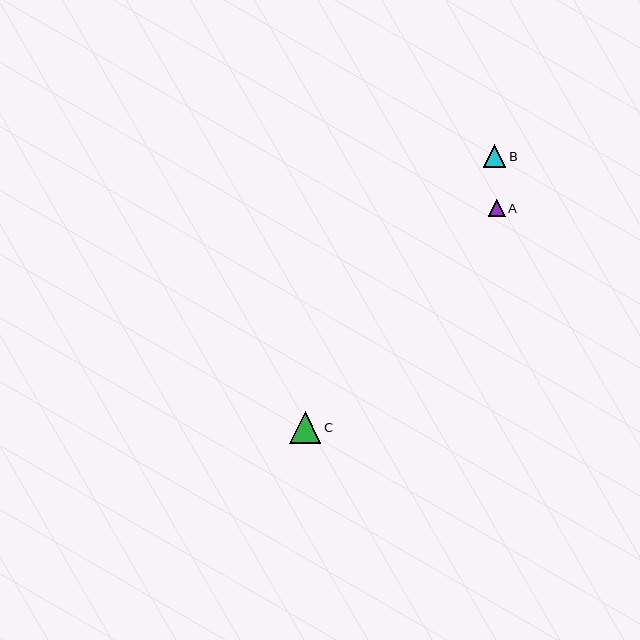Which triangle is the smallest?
Triangle A is the smallest with a size of approximately 17 pixels.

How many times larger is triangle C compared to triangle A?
Triangle C is approximately 1.8 times the size of triangle A.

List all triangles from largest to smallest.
From largest to smallest: C, B, A.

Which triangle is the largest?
Triangle C is the largest with a size of approximately 31 pixels.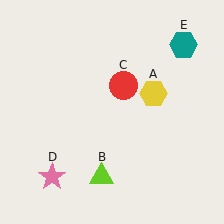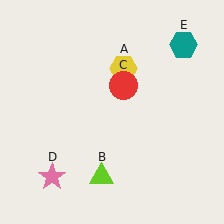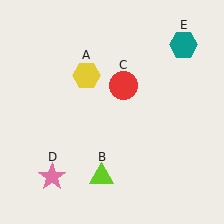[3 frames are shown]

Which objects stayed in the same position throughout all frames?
Lime triangle (object B) and red circle (object C) and pink star (object D) and teal hexagon (object E) remained stationary.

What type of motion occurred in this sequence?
The yellow hexagon (object A) rotated counterclockwise around the center of the scene.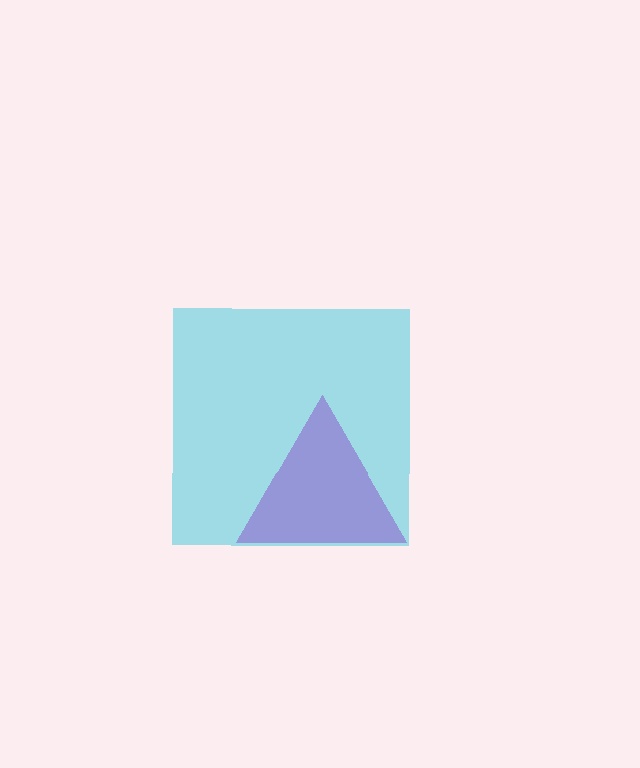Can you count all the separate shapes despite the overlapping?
Yes, there are 2 separate shapes.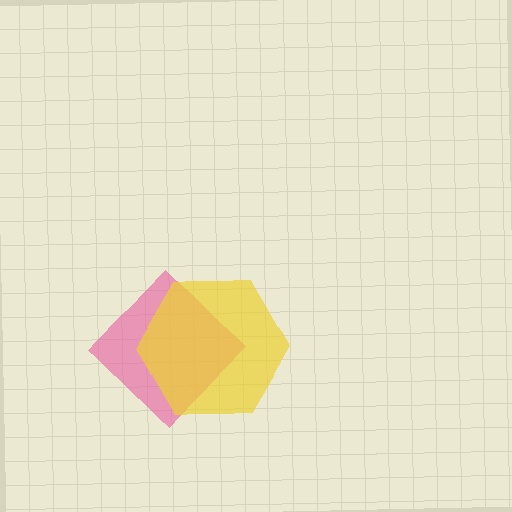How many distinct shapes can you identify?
There are 2 distinct shapes: a pink diamond, a yellow hexagon.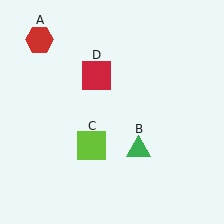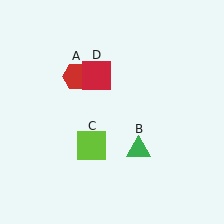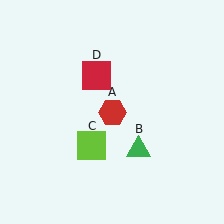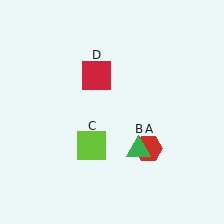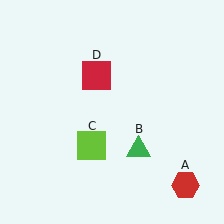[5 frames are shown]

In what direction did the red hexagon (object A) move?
The red hexagon (object A) moved down and to the right.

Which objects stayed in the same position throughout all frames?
Green triangle (object B) and lime square (object C) and red square (object D) remained stationary.